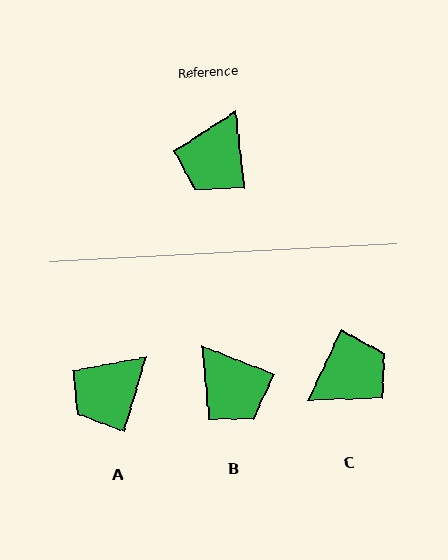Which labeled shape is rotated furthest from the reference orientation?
C, about 149 degrees away.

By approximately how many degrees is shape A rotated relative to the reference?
Approximately 23 degrees clockwise.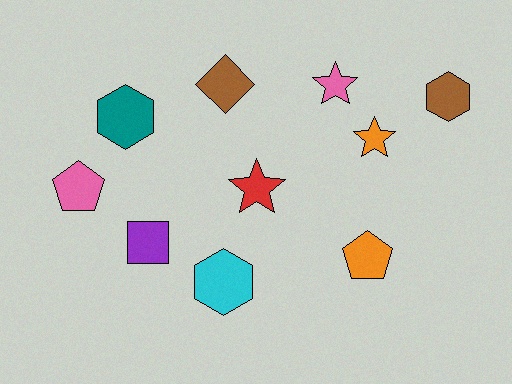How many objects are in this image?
There are 10 objects.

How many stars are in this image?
There are 3 stars.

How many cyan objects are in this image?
There is 1 cyan object.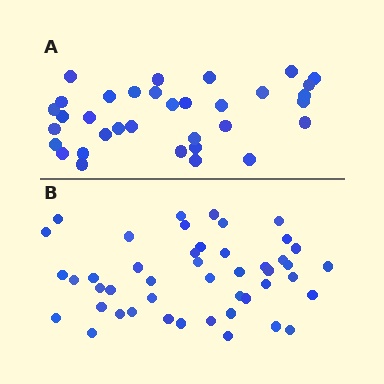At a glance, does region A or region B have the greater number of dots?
Region B (the bottom region) has more dots.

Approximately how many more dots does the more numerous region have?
Region B has roughly 12 or so more dots than region A.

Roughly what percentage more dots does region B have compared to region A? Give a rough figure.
About 35% more.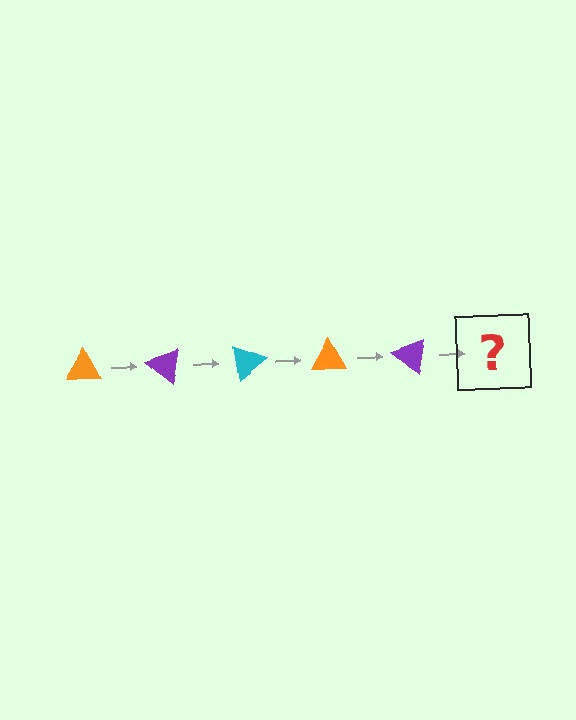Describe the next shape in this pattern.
It should be a cyan triangle, rotated 200 degrees from the start.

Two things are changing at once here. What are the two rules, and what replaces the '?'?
The two rules are that it rotates 40 degrees each step and the color cycles through orange, purple, and cyan. The '?' should be a cyan triangle, rotated 200 degrees from the start.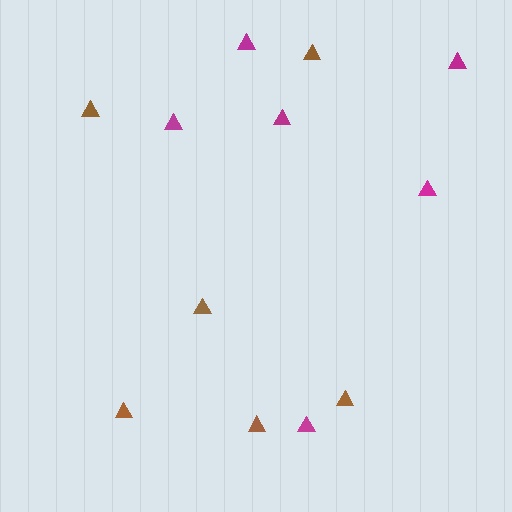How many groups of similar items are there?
There are 2 groups: one group of magenta triangles (6) and one group of brown triangles (6).